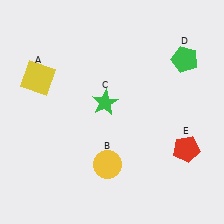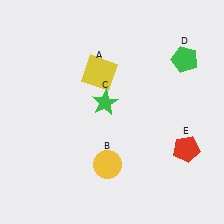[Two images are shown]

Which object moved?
The yellow square (A) moved right.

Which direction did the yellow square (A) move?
The yellow square (A) moved right.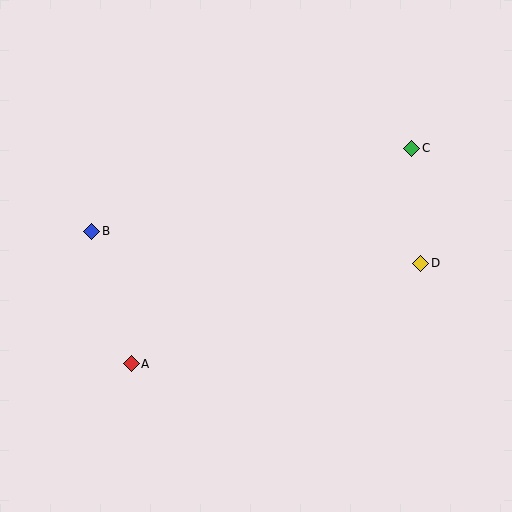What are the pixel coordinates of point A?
Point A is at (131, 364).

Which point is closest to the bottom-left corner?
Point A is closest to the bottom-left corner.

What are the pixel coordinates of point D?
Point D is at (421, 263).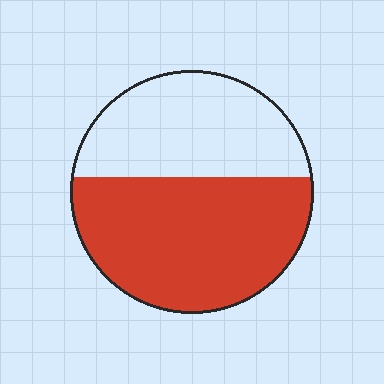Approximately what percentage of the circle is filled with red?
Approximately 60%.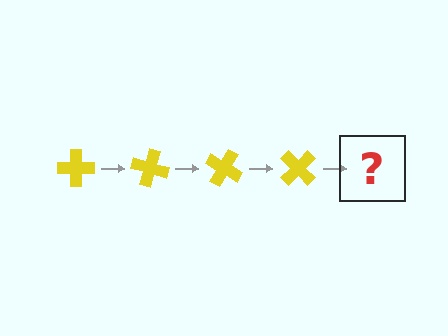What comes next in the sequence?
The next element should be a yellow cross rotated 60 degrees.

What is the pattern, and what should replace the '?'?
The pattern is that the cross rotates 15 degrees each step. The '?' should be a yellow cross rotated 60 degrees.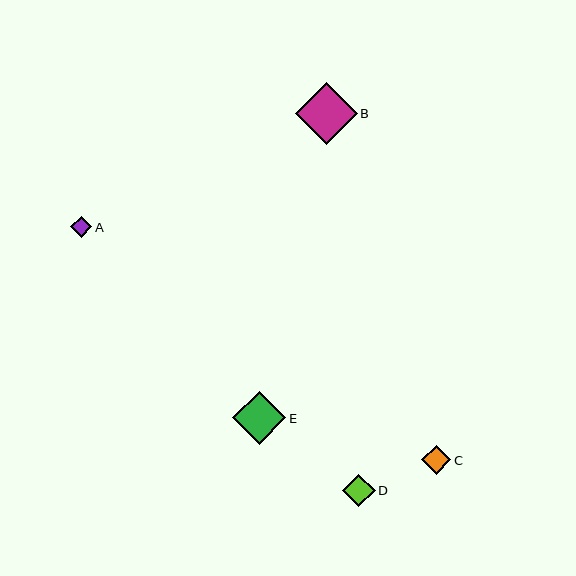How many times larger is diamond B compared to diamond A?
Diamond B is approximately 2.9 times the size of diamond A.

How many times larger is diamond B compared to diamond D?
Diamond B is approximately 1.9 times the size of diamond D.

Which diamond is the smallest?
Diamond A is the smallest with a size of approximately 21 pixels.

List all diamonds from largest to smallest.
From largest to smallest: B, E, D, C, A.